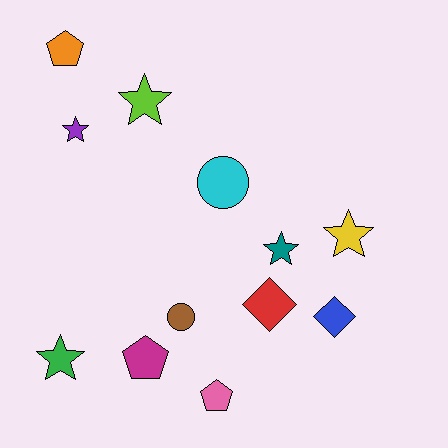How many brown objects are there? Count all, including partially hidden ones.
There is 1 brown object.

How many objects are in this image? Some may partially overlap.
There are 12 objects.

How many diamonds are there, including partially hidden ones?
There are 2 diamonds.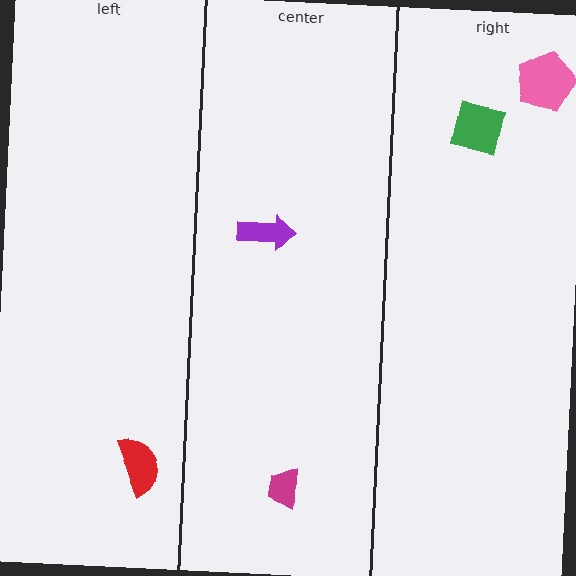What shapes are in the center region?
The magenta trapezoid, the purple arrow.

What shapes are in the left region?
The red semicircle.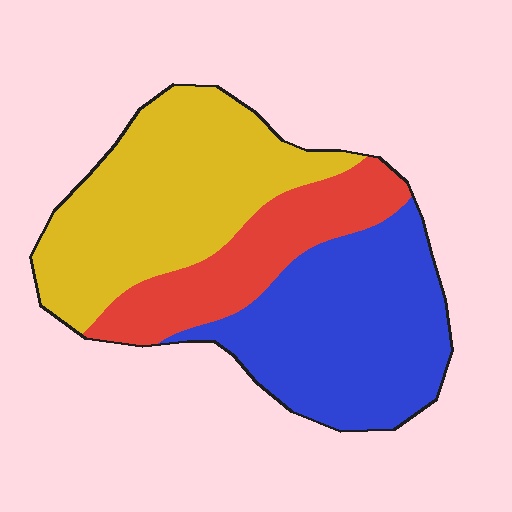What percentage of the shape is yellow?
Yellow covers 40% of the shape.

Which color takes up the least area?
Red, at roughly 20%.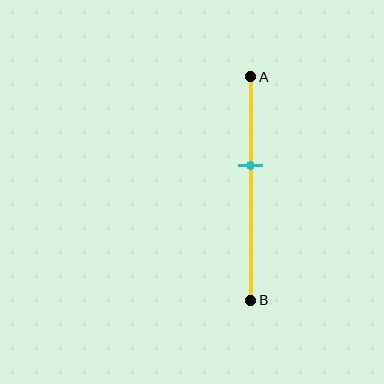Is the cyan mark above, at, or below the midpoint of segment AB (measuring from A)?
The cyan mark is above the midpoint of segment AB.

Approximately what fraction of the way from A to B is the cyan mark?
The cyan mark is approximately 40% of the way from A to B.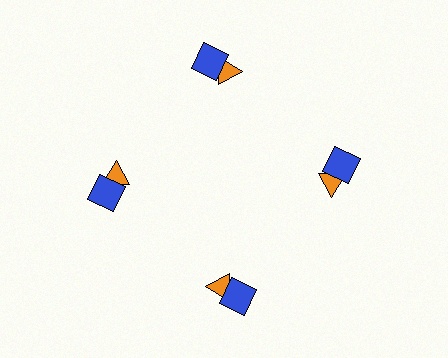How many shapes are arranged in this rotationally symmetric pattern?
There are 8 shapes, arranged in 4 groups of 2.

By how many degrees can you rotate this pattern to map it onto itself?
The pattern maps onto itself every 90 degrees of rotation.